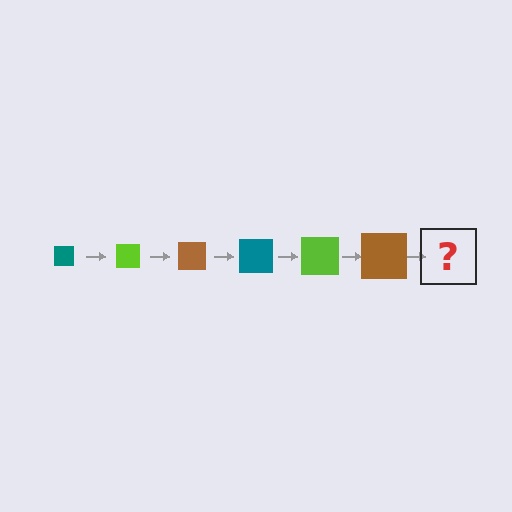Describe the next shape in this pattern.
It should be a teal square, larger than the previous one.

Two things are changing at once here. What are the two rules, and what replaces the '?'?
The two rules are that the square grows larger each step and the color cycles through teal, lime, and brown. The '?' should be a teal square, larger than the previous one.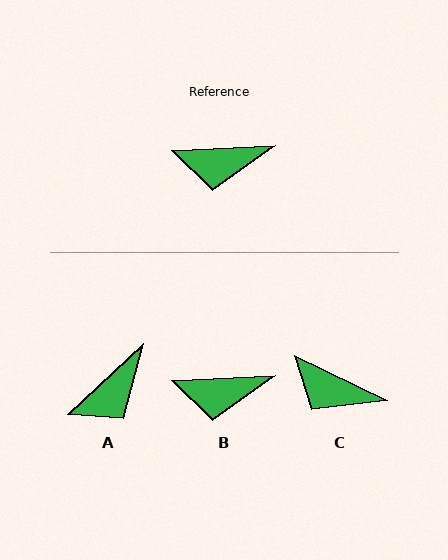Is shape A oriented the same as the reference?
No, it is off by about 40 degrees.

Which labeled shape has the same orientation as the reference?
B.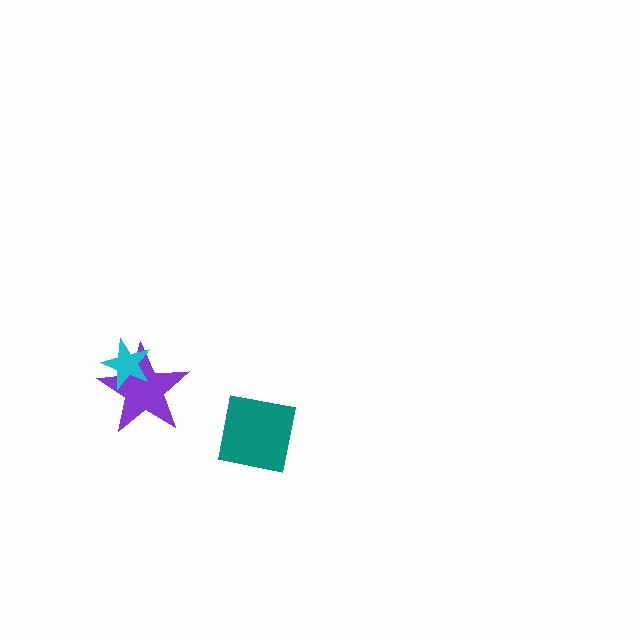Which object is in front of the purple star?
The cyan star is in front of the purple star.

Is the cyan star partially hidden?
No, no other shape covers it.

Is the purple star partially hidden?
Yes, it is partially covered by another shape.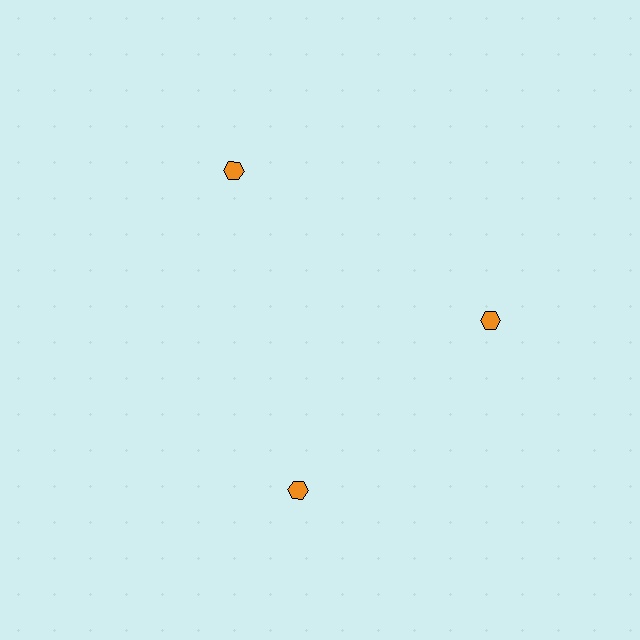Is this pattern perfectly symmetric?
No. The 3 orange hexagons are arranged in a ring, but one element near the 7 o'clock position is rotated out of alignment along the ring, breaking the 3-fold rotational symmetry.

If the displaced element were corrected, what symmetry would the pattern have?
It would have 3-fold rotational symmetry — the pattern would map onto itself every 120 degrees.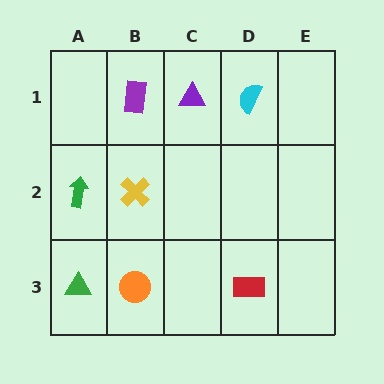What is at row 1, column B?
A purple rectangle.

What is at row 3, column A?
A green triangle.